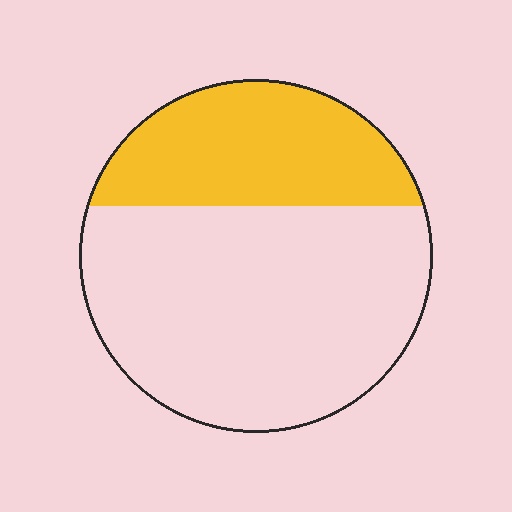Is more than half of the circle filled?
No.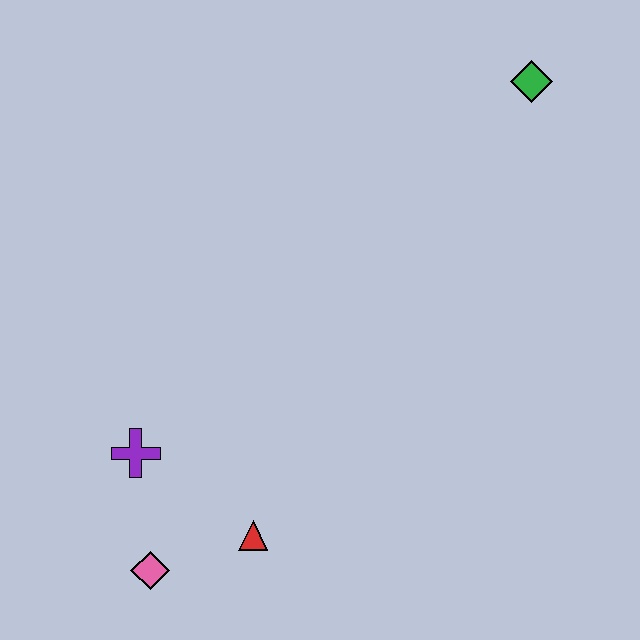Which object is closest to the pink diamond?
The red triangle is closest to the pink diamond.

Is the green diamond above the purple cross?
Yes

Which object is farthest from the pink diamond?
The green diamond is farthest from the pink diamond.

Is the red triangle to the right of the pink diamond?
Yes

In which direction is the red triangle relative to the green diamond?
The red triangle is below the green diamond.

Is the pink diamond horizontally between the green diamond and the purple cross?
Yes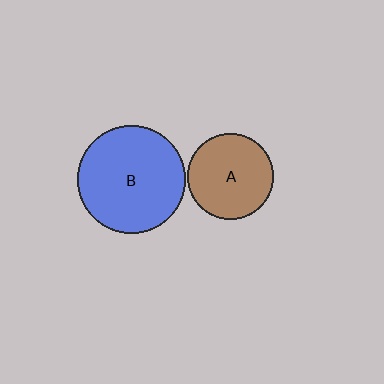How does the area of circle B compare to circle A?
Approximately 1.6 times.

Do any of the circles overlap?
No, none of the circles overlap.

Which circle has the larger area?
Circle B (blue).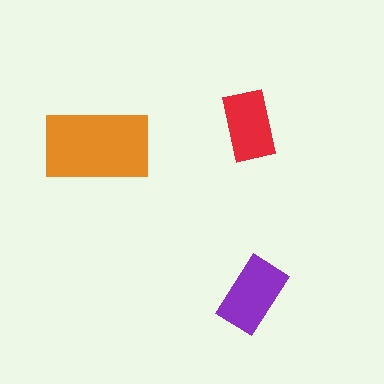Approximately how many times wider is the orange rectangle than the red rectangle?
About 1.5 times wider.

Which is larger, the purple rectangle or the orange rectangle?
The orange one.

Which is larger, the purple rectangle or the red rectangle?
The purple one.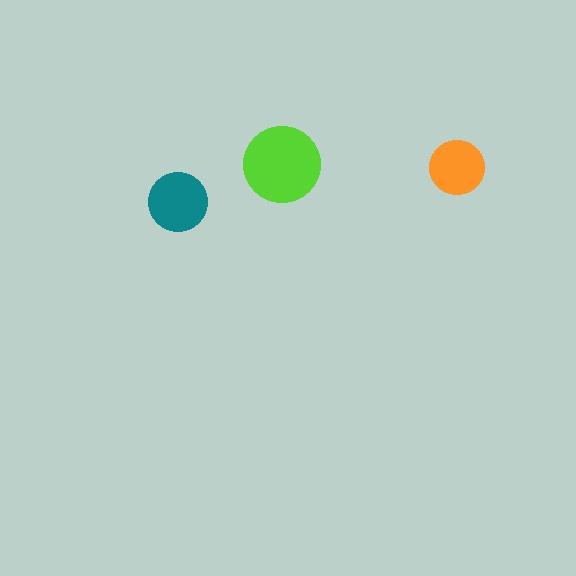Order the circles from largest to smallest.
the lime one, the teal one, the orange one.